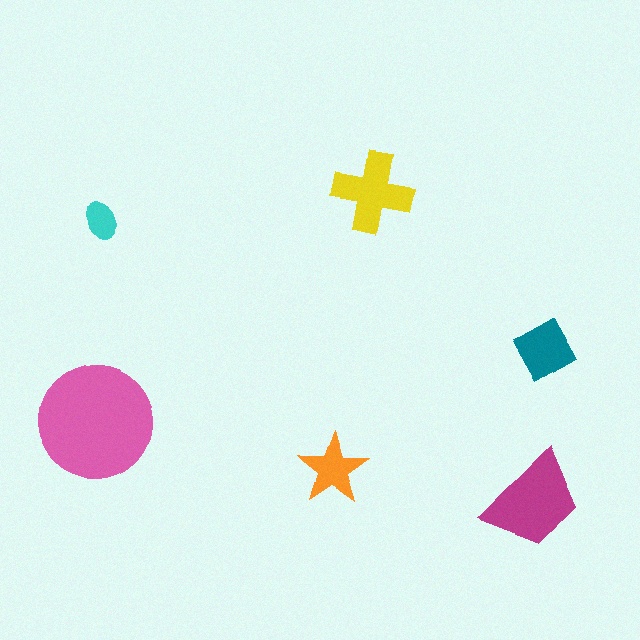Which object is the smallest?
The cyan ellipse.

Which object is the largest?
The pink circle.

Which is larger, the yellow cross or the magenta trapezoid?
The magenta trapezoid.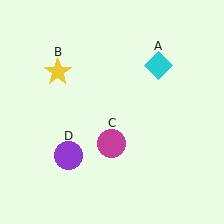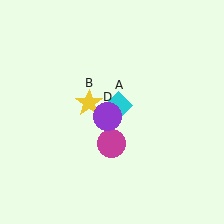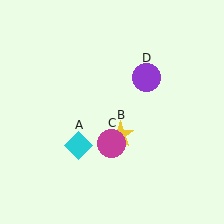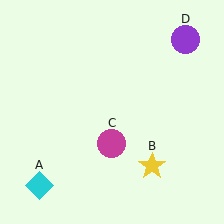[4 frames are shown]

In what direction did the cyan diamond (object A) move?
The cyan diamond (object A) moved down and to the left.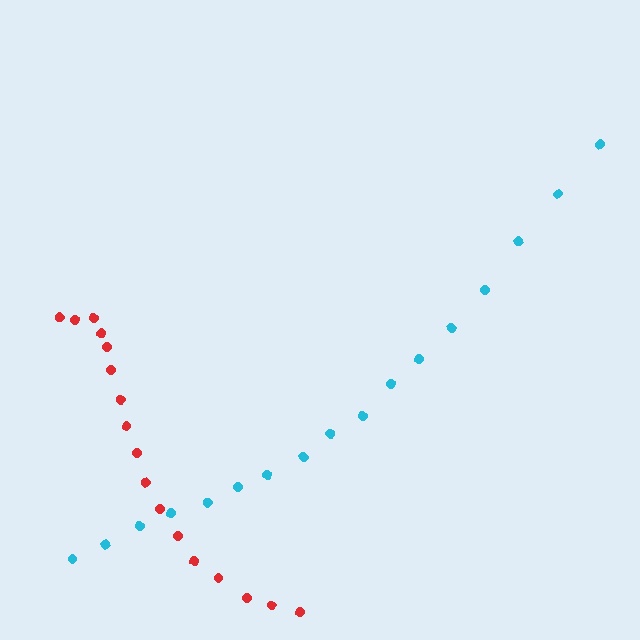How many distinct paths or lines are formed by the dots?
There are 2 distinct paths.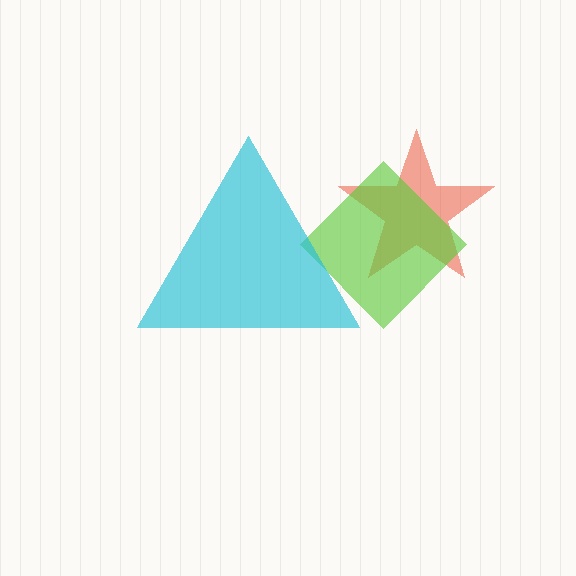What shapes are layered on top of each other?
The layered shapes are: a red star, a lime diamond, a cyan triangle.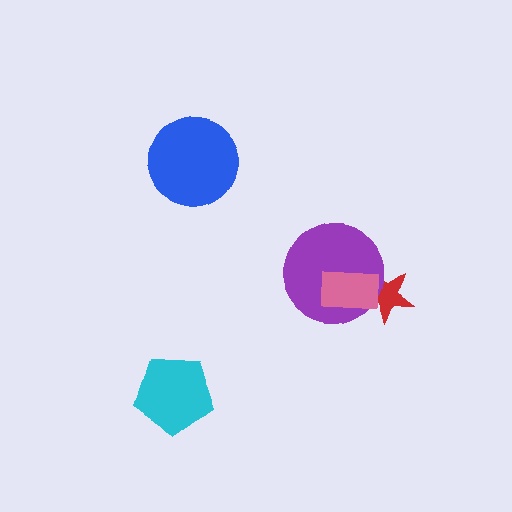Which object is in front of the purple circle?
The pink rectangle is in front of the purple circle.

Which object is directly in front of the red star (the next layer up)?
The purple circle is directly in front of the red star.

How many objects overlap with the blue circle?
0 objects overlap with the blue circle.